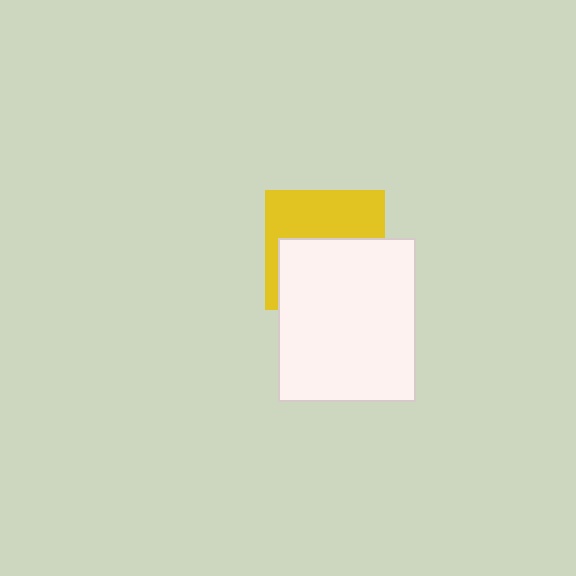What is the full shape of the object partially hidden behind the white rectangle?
The partially hidden object is a yellow square.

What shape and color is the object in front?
The object in front is a white rectangle.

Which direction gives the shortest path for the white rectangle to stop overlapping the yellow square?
Moving down gives the shortest separation.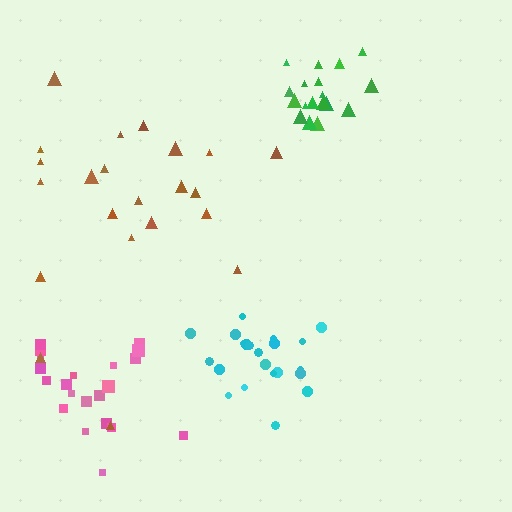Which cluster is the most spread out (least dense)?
Brown.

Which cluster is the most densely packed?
Cyan.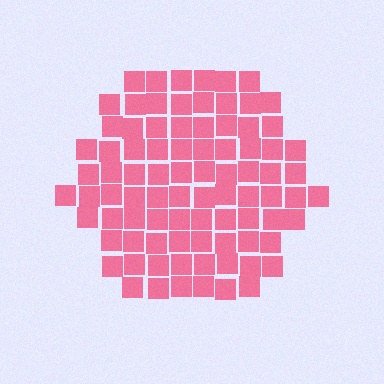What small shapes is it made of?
It is made of small squares.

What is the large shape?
The large shape is a hexagon.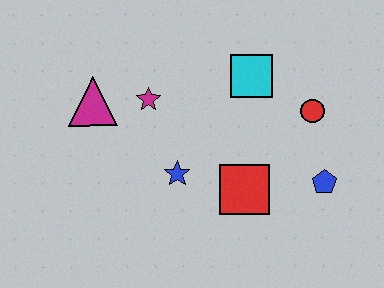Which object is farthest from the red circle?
The magenta triangle is farthest from the red circle.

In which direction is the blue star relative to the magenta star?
The blue star is below the magenta star.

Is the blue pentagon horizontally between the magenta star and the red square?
No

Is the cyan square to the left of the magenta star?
No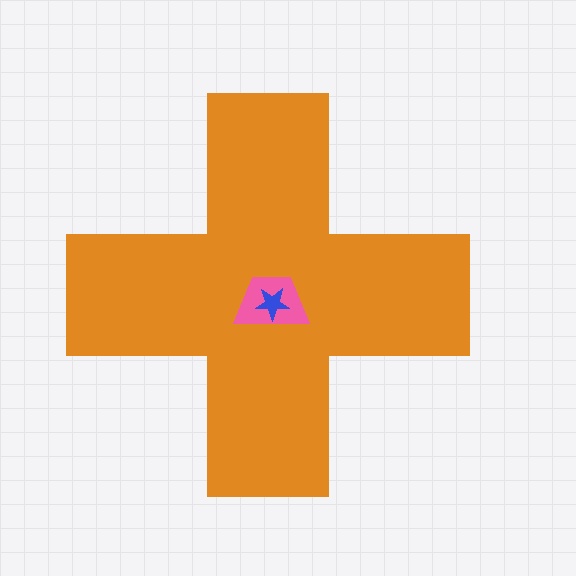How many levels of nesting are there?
3.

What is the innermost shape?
The blue star.